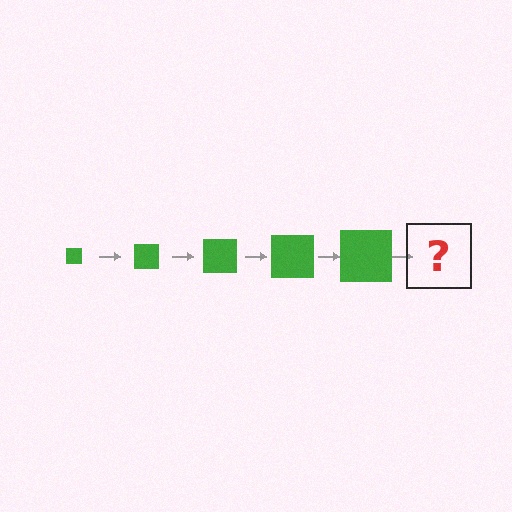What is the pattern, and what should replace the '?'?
The pattern is that the square gets progressively larger each step. The '?' should be a green square, larger than the previous one.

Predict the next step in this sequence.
The next step is a green square, larger than the previous one.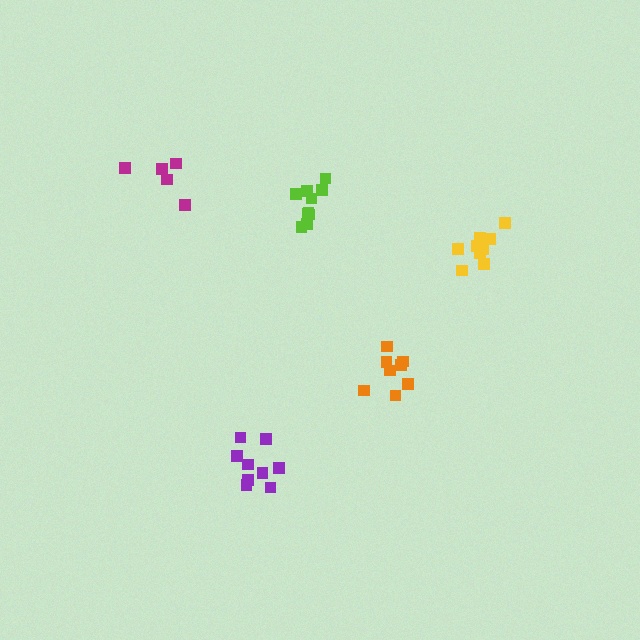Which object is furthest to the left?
The magenta cluster is leftmost.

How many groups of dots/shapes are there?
There are 5 groups.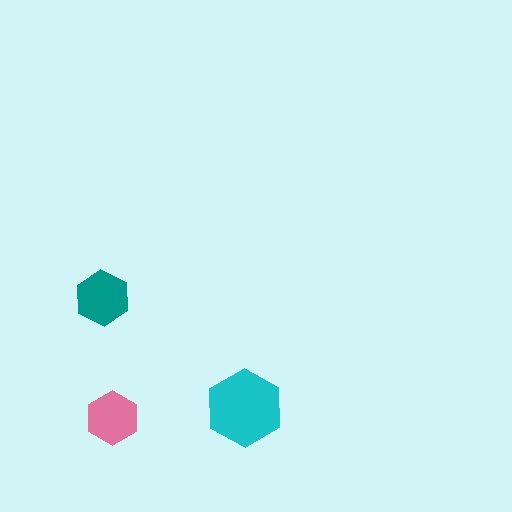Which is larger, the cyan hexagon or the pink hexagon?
The cyan one.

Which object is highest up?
The teal hexagon is topmost.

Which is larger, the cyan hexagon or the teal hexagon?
The cyan one.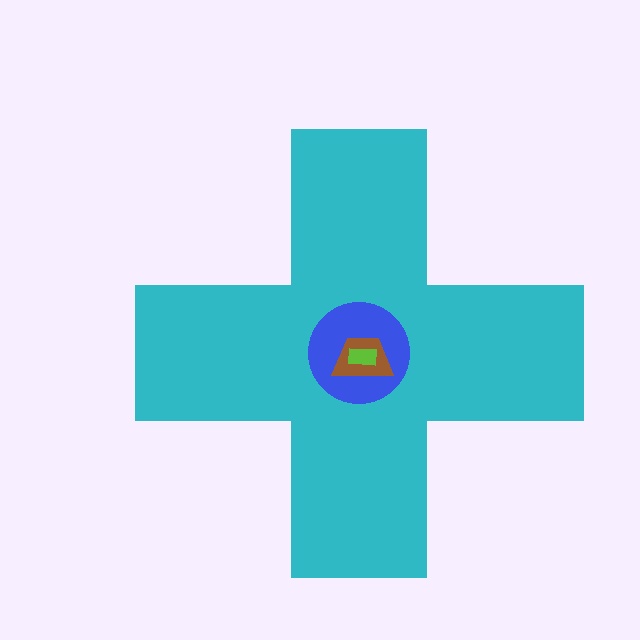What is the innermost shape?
The lime rectangle.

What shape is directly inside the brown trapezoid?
The lime rectangle.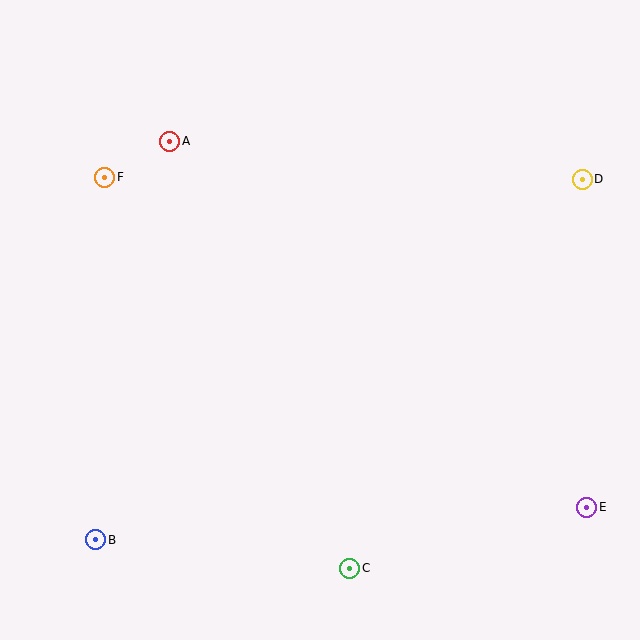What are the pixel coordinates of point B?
Point B is at (96, 540).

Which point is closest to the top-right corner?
Point D is closest to the top-right corner.